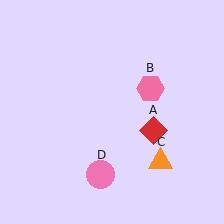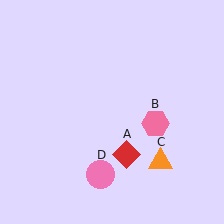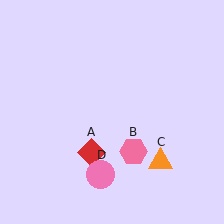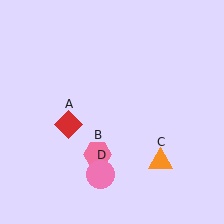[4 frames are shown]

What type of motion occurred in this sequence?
The red diamond (object A), pink hexagon (object B) rotated clockwise around the center of the scene.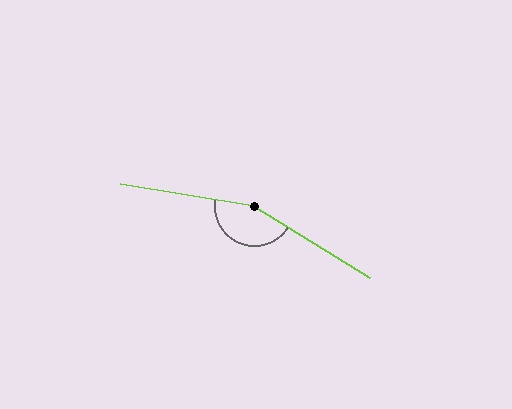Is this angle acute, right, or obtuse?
It is obtuse.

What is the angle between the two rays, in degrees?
Approximately 157 degrees.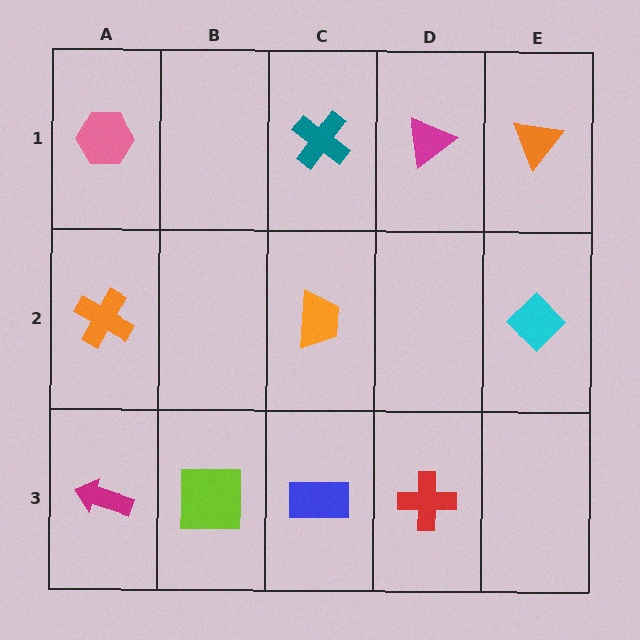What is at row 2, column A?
An orange cross.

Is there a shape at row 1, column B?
No, that cell is empty.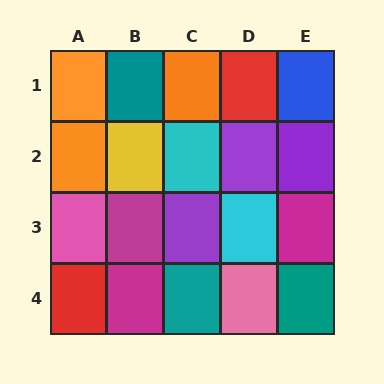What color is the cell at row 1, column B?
Teal.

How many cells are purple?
3 cells are purple.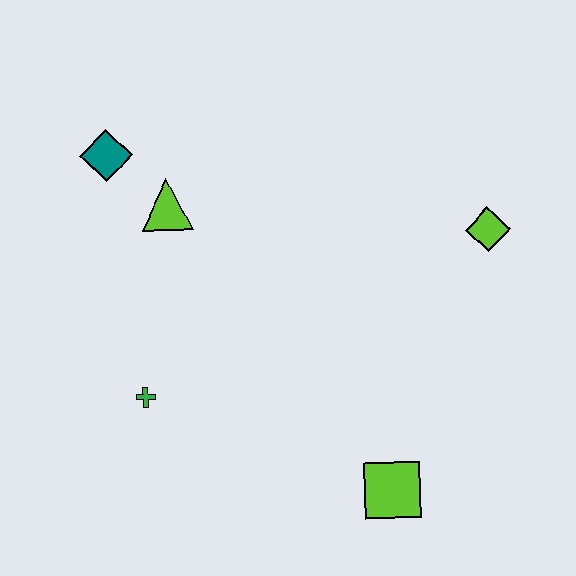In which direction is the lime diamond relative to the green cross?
The lime diamond is to the right of the green cross.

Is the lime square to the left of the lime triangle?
No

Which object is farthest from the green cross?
The lime diamond is farthest from the green cross.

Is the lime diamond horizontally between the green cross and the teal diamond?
No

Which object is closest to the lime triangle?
The teal diamond is closest to the lime triangle.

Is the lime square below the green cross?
Yes